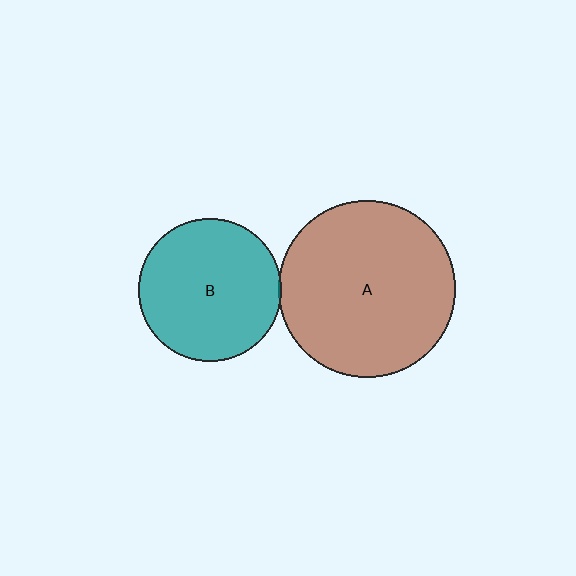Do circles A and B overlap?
Yes.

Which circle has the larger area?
Circle A (brown).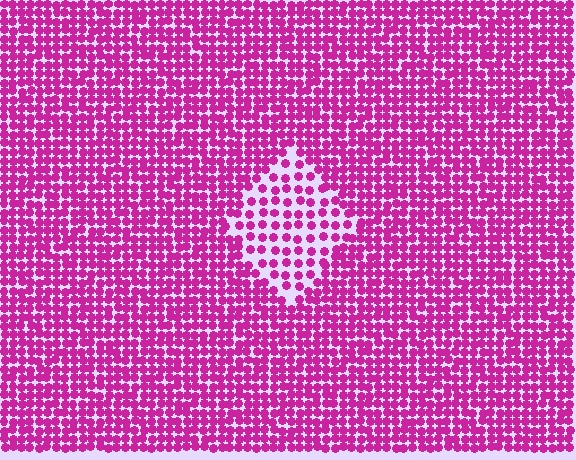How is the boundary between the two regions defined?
The boundary is defined by a change in element density (approximately 2.0x ratio). All elements are the same color, size, and shape.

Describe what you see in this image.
The image contains small magenta elements arranged at two different densities. A diamond-shaped region is visible where the elements are less densely packed than the surrounding area.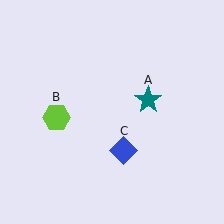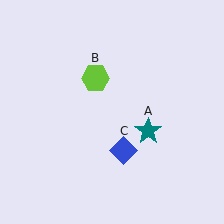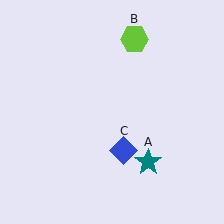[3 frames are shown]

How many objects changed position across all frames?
2 objects changed position: teal star (object A), lime hexagon (object B).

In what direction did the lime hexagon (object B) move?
The lime hexagon (object B) moved up and to the right.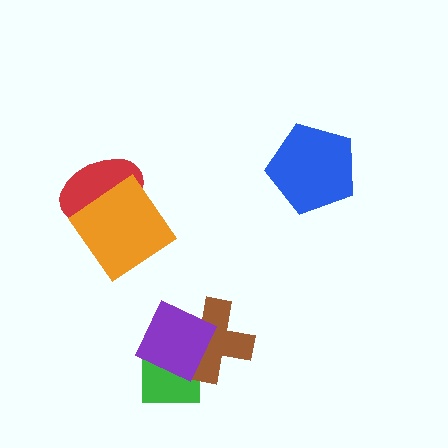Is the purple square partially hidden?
No, no other shape covers it.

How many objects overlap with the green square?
2 objects overlap with the green square.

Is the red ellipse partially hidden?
Yes, it is partially covered by another shape.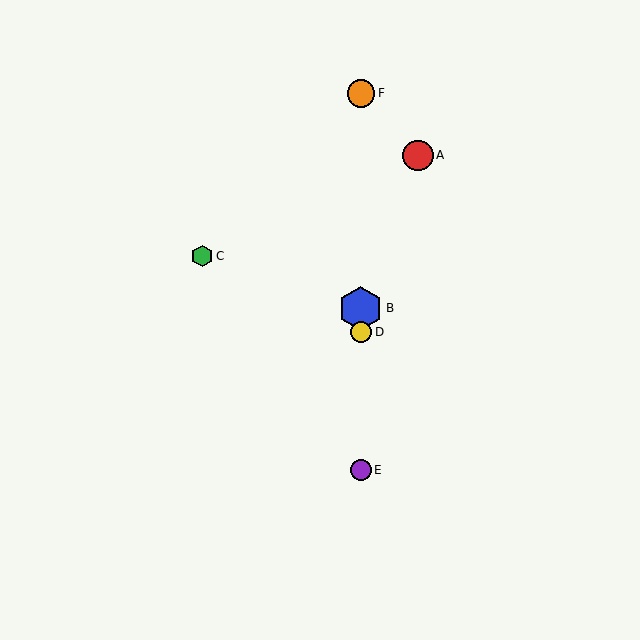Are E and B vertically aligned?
Yes, both are at x≈361.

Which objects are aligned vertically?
Objects B, D, E, F are aligned vertically.